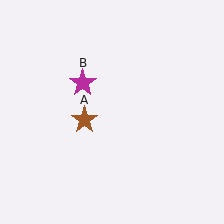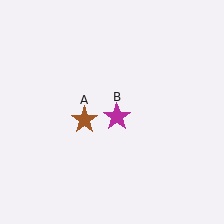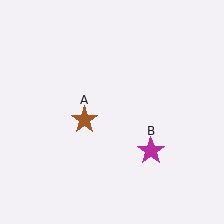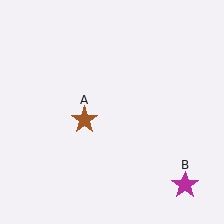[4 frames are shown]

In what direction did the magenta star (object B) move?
The magenta star (object B) moved down and to the right.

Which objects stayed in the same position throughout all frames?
Brown star (object A) remained stationary.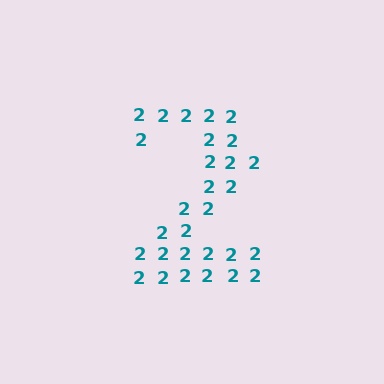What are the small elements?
The small elements are digit 2's.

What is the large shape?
The large shape is the digit 2.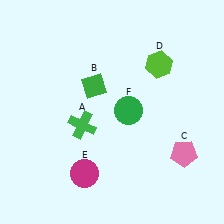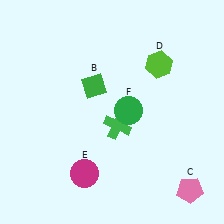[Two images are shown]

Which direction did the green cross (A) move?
The green cross (A) moved right.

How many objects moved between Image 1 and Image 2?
2 objects moved between the two images.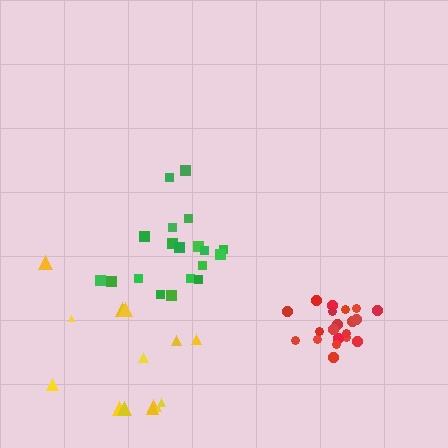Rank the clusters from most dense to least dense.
red, green, yellow.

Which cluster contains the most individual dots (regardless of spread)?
Red (20).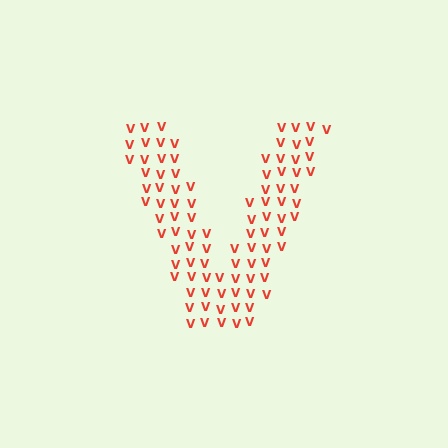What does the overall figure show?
The overall figure shows the letter V.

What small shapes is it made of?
It is made of small letter V's.